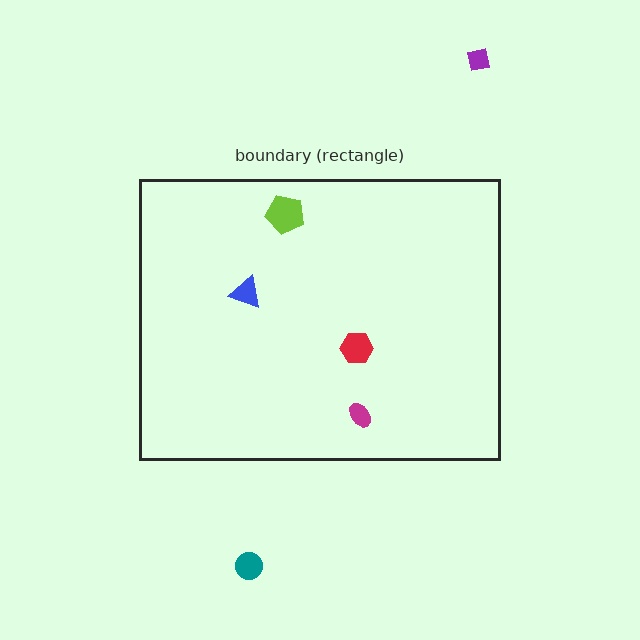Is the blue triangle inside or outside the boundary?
Inside.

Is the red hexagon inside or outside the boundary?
Inside.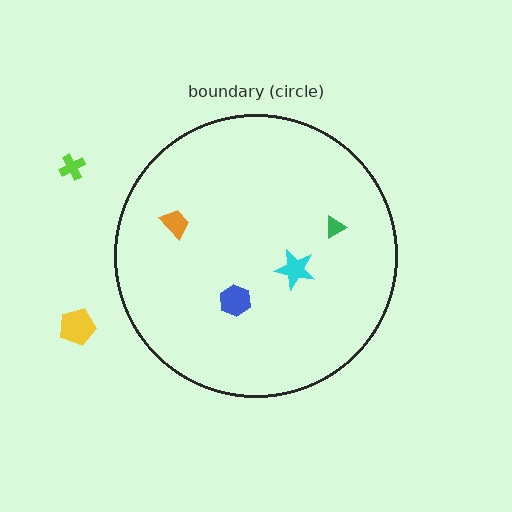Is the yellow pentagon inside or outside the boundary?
Outside.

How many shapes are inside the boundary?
4 inside, 2 outside.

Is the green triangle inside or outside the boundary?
Inside.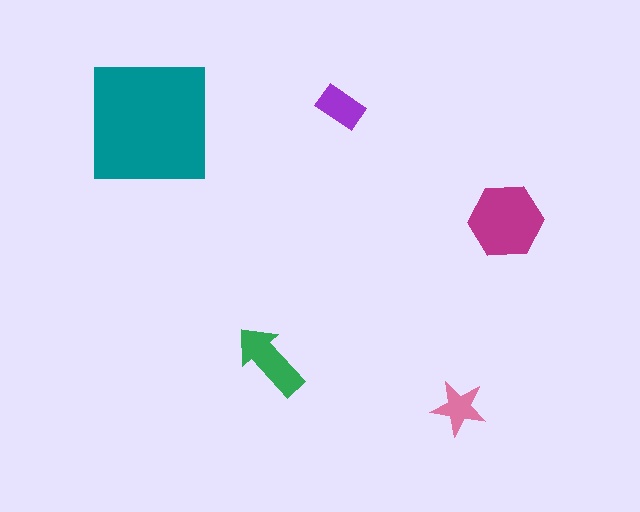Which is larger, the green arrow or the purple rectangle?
The green arrow.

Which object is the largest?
The teal square.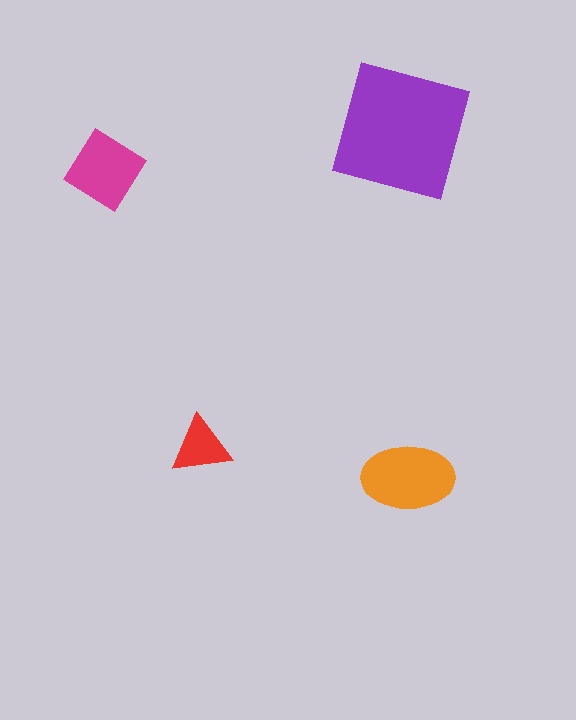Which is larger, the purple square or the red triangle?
The purple square.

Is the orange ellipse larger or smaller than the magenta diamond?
Larger.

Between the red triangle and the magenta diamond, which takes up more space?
The magenta diamond.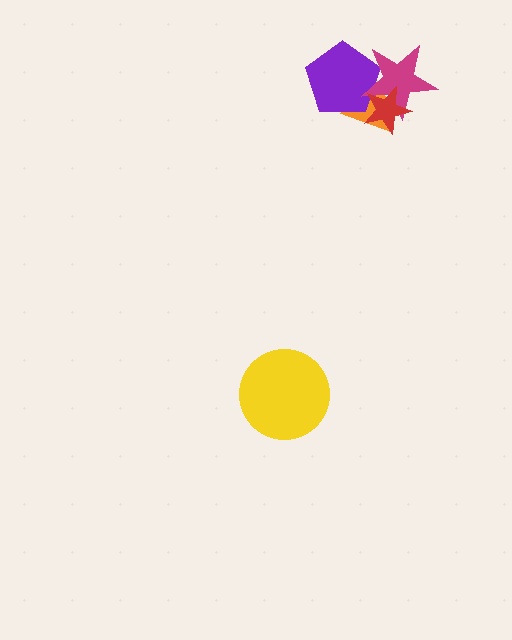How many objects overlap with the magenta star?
3 objects overlap with the magenta star.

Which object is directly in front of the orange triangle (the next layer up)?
The purple pentagon is directly in front of the orange triangle.